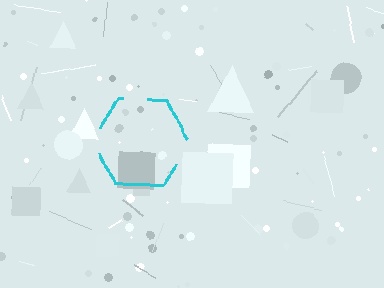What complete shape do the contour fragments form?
The contour fragments form a hexagon.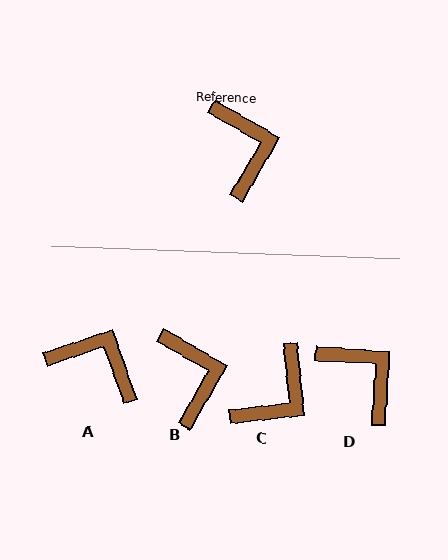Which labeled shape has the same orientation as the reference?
B.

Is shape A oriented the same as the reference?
No, it is off by about 49 degrees.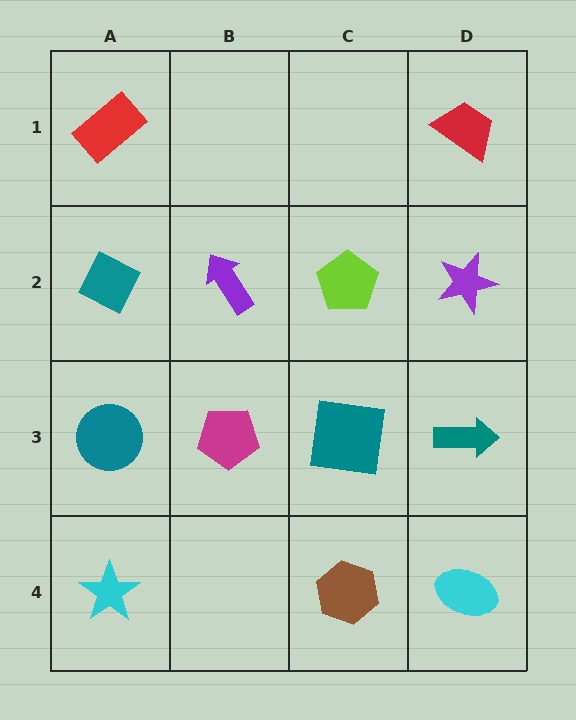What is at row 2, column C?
A lime pentagon.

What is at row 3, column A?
A teal circle.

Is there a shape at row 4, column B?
No, that cell is empty.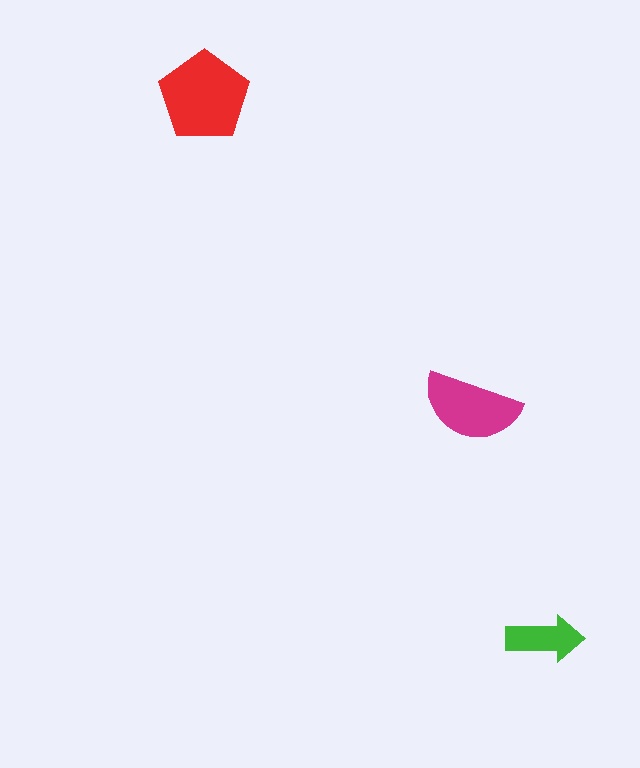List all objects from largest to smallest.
The red pentagon, the magenta semicircle, the green arrow.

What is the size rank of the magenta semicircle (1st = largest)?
2nd.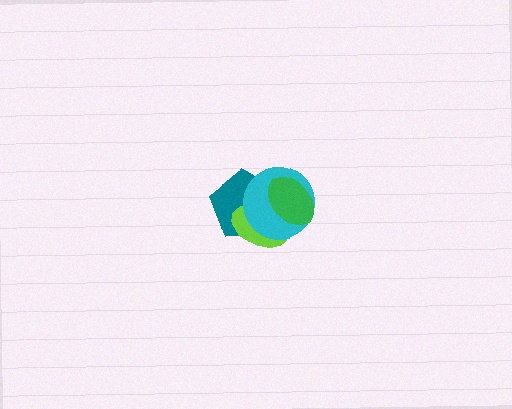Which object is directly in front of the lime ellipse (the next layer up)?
The cyan circle is directly in front of the lime ellipse.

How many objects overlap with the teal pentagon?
3 objects overlap with the teal pentagon.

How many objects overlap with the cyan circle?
3 objects overlap with the cyan circle.